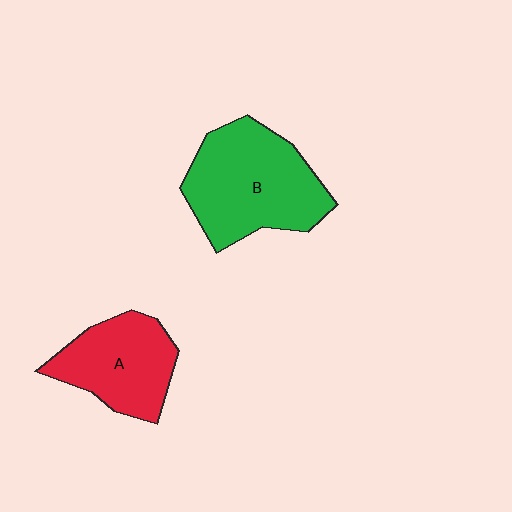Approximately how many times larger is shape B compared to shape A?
Approximately 1.4 times.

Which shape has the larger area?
Shape B (green).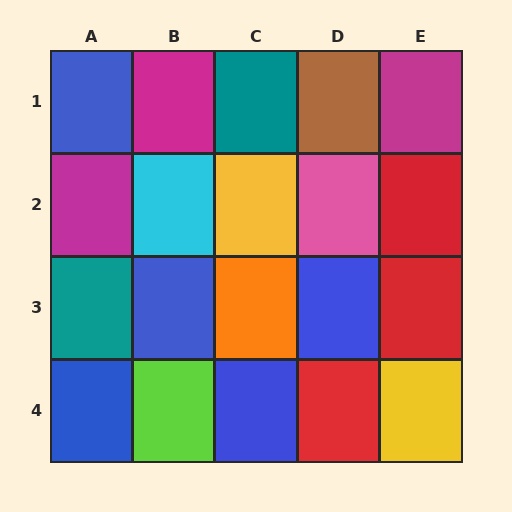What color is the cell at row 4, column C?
Blue.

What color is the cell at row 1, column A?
Blue.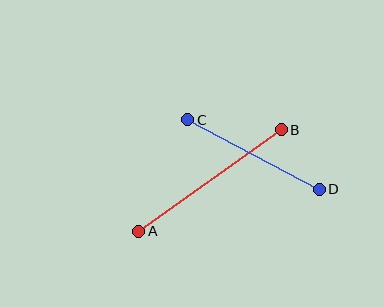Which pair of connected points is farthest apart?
Points A and B are farthest apart.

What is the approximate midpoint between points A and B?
The midpoint is at approximately (210, 181) pixels.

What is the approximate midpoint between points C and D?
The midpoint is at approximately (253, 155) pixels.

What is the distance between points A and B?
The distance is approximately 175 pixels.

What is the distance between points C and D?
The distance is approximately 149 pixels.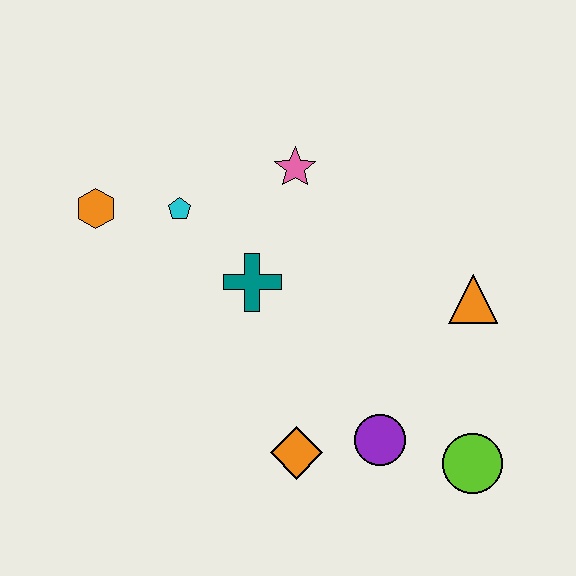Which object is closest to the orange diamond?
The purple circle is closest to the orange diamond.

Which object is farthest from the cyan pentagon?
The lime circle is farthest from the cyan pentagon.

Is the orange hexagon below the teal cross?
No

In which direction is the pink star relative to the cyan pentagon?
The pink star is to the right of the cyan pentagon.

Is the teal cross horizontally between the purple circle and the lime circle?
No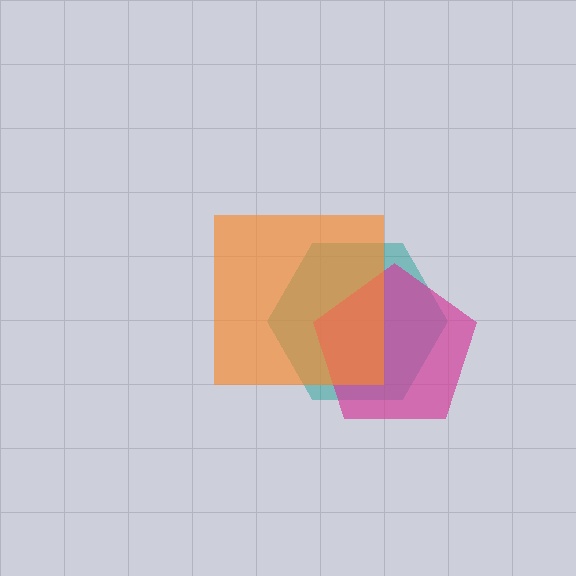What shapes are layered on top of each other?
The layered shapes are: a teal hexagon, a magenta pentagon, an orange square.